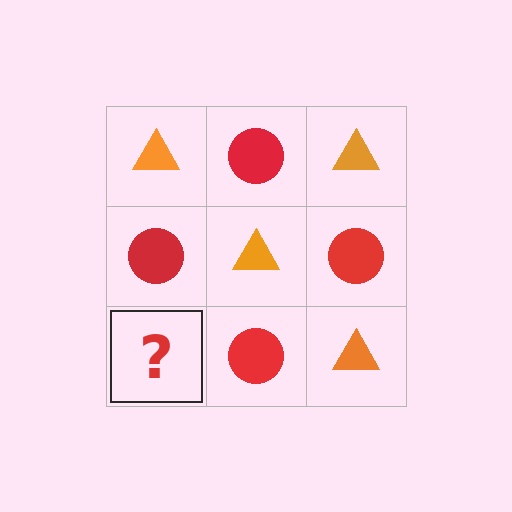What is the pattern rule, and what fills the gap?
The rule is that it alternates orange triangle and red circle in a checkerboard pattern. The gap should be filled with an orange triangle.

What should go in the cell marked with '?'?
The missing cell should contain an orange triangle.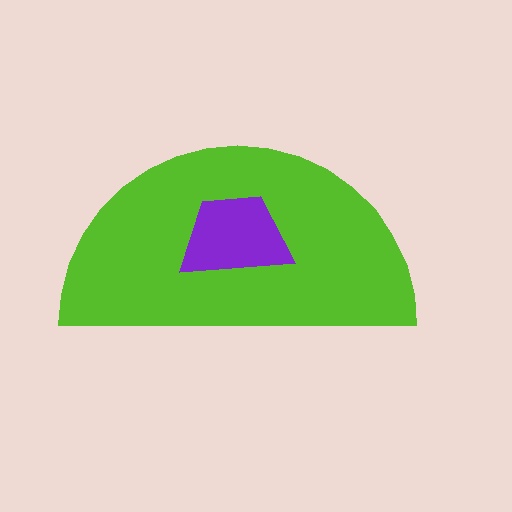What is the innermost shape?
The purple trapezoid.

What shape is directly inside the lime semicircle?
The purple trapezoid.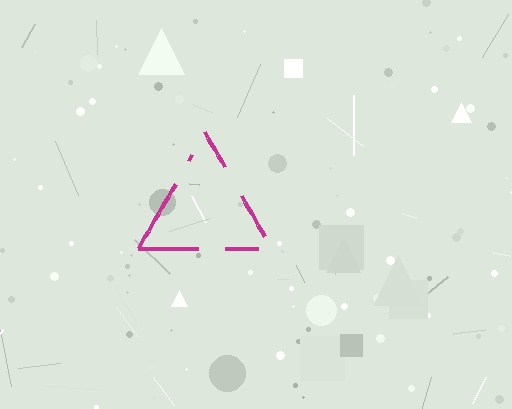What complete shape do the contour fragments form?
The contour fragments form a triangle.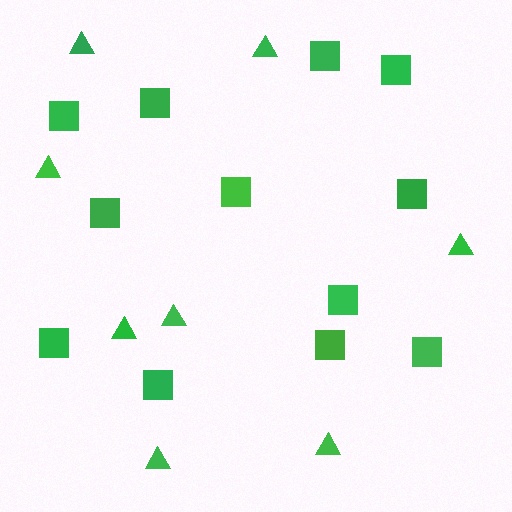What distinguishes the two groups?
There are 2 groups: one group of triangles (8) and one group of squares (12).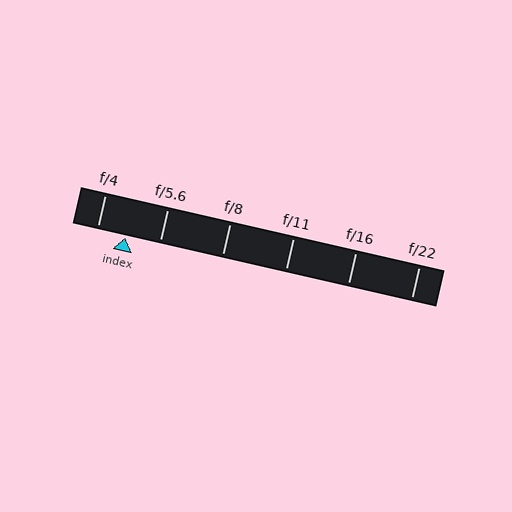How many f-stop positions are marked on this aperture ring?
There are 6 f-stop positions marked.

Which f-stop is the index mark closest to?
The index mark is closest to f/4.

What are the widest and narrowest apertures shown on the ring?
The widest aperture shown is f/4 and the narrowest is f/22.